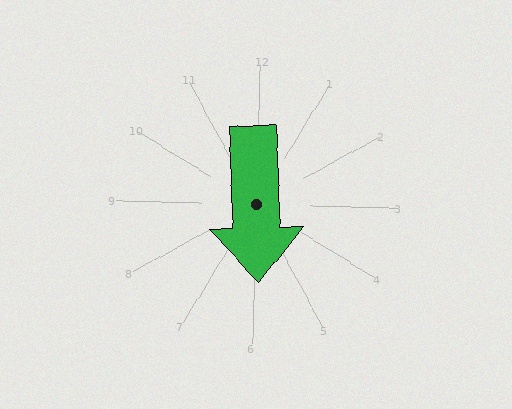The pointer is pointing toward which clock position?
Roughly 6 o'clock.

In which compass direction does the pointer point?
South.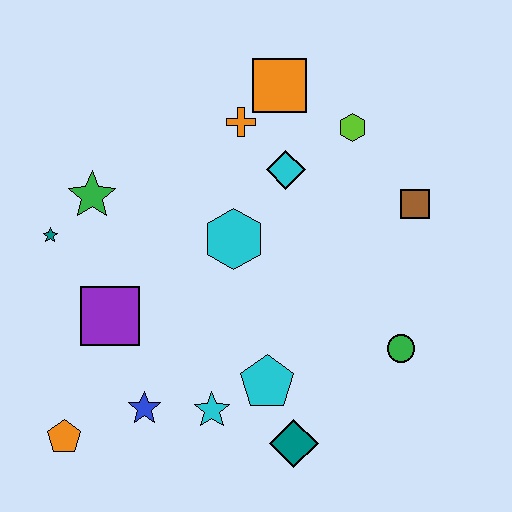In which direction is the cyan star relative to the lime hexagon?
The cyan star is below the lime hexagon.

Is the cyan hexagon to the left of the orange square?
Yes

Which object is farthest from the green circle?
The teal star is farthest from the green circle.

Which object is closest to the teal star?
The green star is closest to the teal star.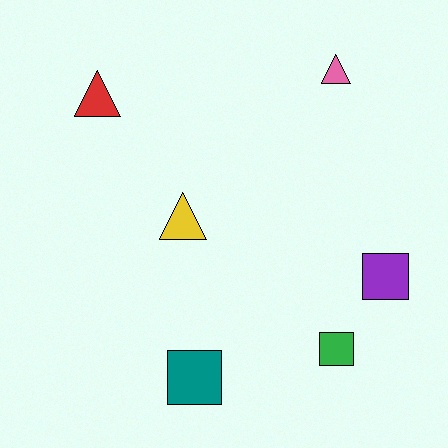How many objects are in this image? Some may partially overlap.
There are 6 objects.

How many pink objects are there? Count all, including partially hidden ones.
There is 1 pink object.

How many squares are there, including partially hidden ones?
There are 3 squares.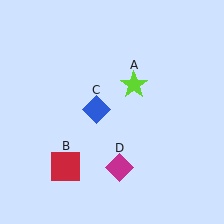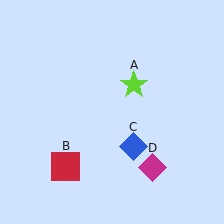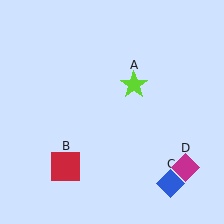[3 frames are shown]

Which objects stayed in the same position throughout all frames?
Lime star (object A) and red square (object B) remained stationary.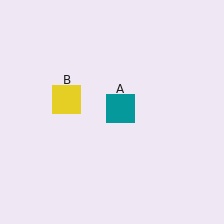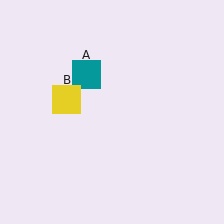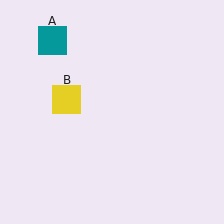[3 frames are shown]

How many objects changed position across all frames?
1 object changed position: teal square (object A).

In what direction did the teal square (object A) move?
The teal square (object A) moved up and to the left.